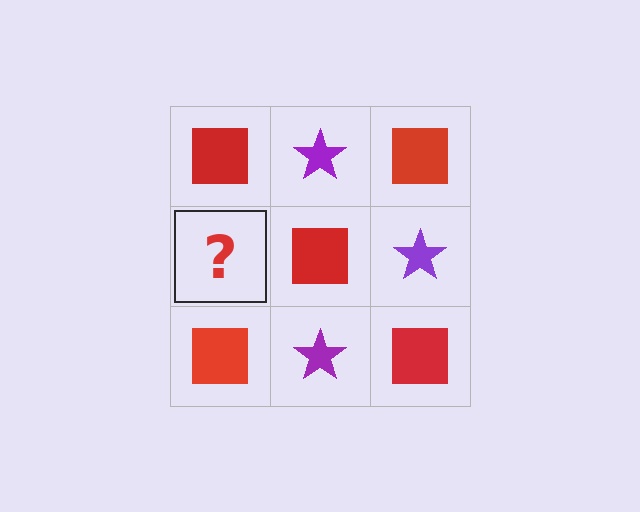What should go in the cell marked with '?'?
The missing cell should contain a purple star.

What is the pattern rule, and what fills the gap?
The rule is that it alternates red square and purple star in a checkerboard pattern. The gap should be filled with a purple star.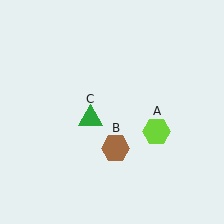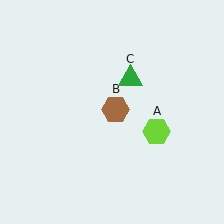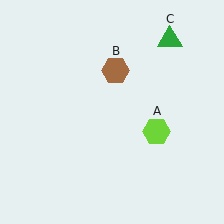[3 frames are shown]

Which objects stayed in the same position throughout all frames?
Lime hexagon (object A) remained stationary.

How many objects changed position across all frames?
2 objects changed position: brown hexagon (object B), green triangle (object C).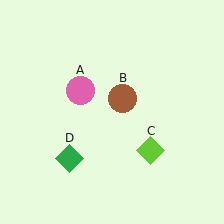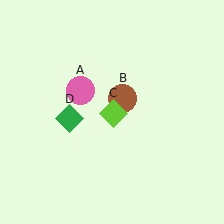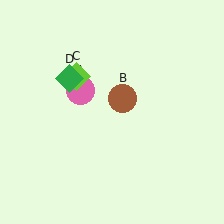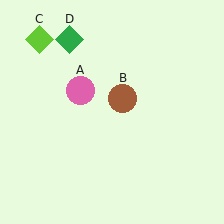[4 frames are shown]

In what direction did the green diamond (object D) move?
The green diamond (object D) moved up.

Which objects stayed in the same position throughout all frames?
Pink circle (object A) and brown circle (object B) remained stationary.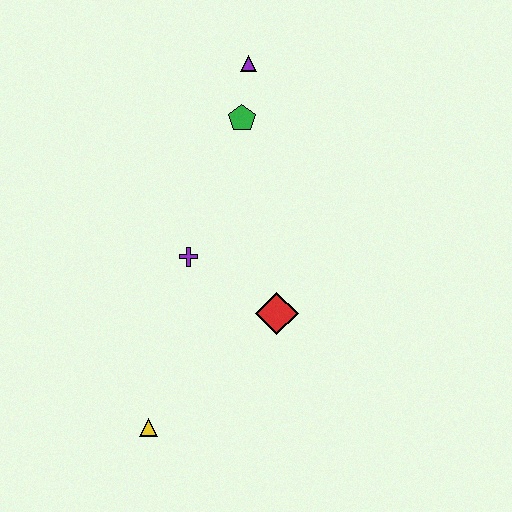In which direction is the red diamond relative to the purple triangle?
The red diamond is below the purple triangle.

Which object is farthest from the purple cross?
The purple triangle is farthest from the purple cross.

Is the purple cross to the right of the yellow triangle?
Yes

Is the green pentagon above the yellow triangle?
Yes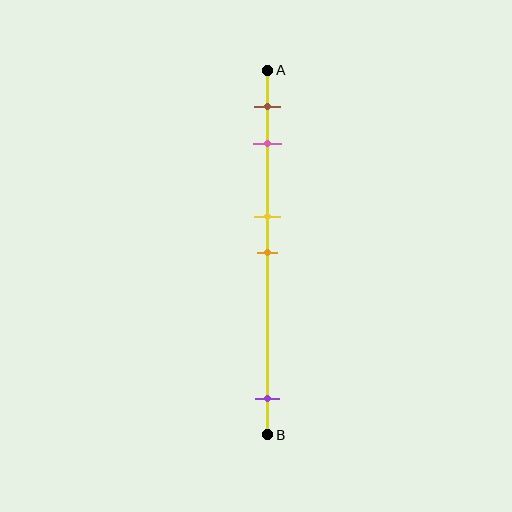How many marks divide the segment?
There are 5 marks dividing the segment.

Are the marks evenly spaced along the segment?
No, the marks are not evenly spaced.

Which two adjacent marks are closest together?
The yellow and orange marks are the closest adjacent pair.